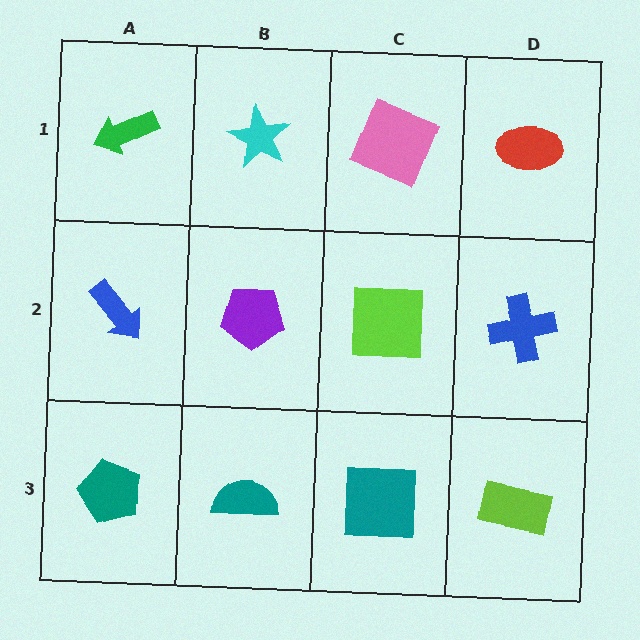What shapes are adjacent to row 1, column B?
A purple pentagon (row 2, column B), a green arrow (row 1, column A), a pink square (row 1, column C).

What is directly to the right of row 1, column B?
A pink square.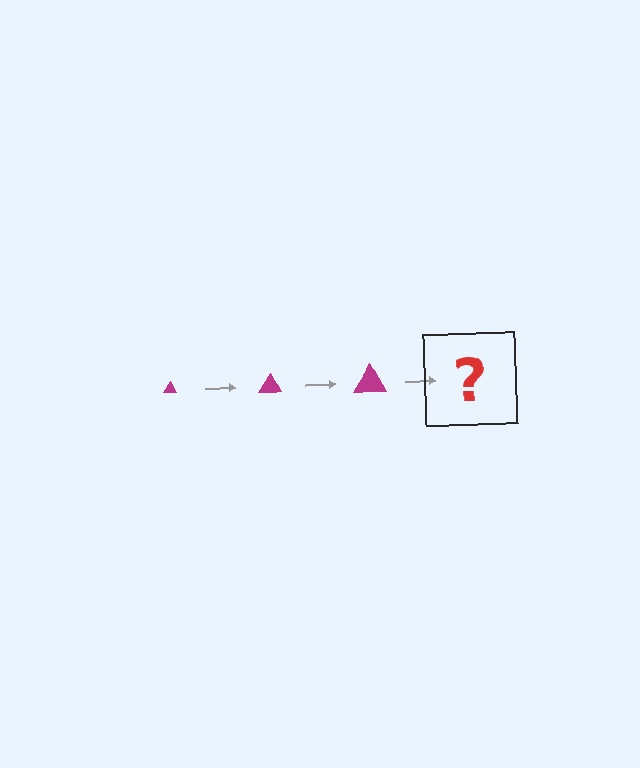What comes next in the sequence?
The next element should be a magenta triangle, larger than the previous one.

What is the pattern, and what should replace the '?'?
The pattern is that the triangle gets progressively larger each step. The '?' should be a magenta triangle, larger than the previous one.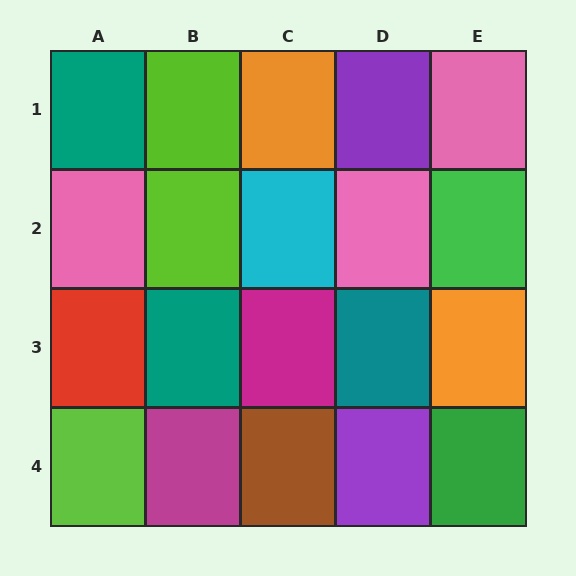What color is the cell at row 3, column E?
Orange.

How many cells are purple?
2 cells are purple.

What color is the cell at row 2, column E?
Green.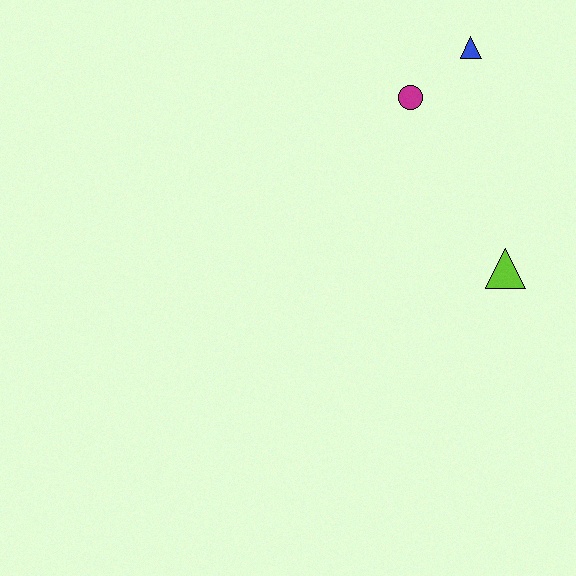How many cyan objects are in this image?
There are no cyan objects.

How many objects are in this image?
There are 3 objects.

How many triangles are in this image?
There are 2 triangles.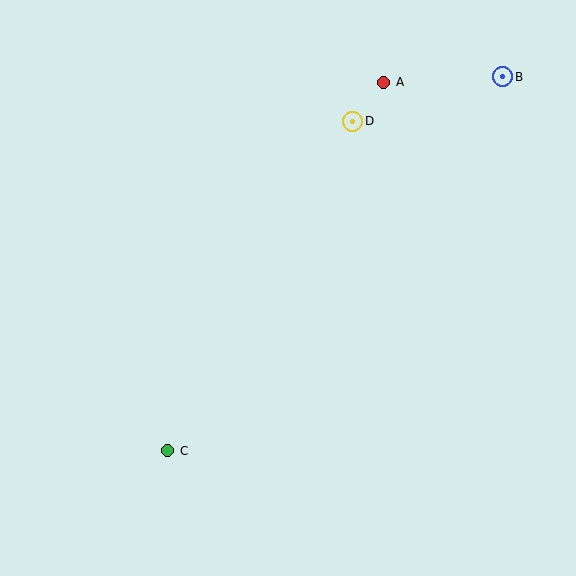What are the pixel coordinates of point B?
Point B is at (503, 77).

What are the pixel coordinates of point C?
Point C is at (168, 451).